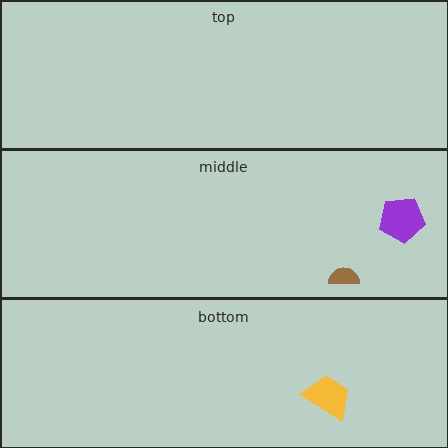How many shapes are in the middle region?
2.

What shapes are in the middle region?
The purple pentagon, the brown semicircle.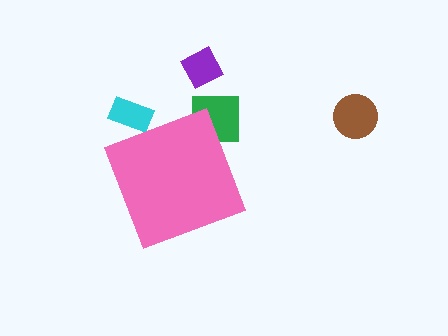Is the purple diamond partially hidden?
No, the purple diamond is fully visible.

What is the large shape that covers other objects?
A pink diamond.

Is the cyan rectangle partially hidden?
Yes, the cyan rectangle is partially hidden behind the pink diamond.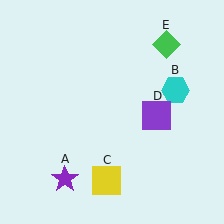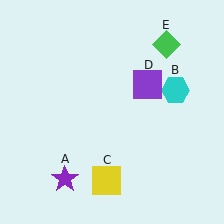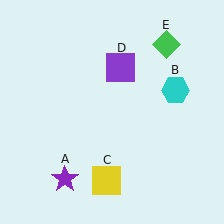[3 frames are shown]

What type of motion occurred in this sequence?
The purple square (object D) rotated counterclockwise around the center of the scene.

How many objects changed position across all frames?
1 object changed position: purple square (object D).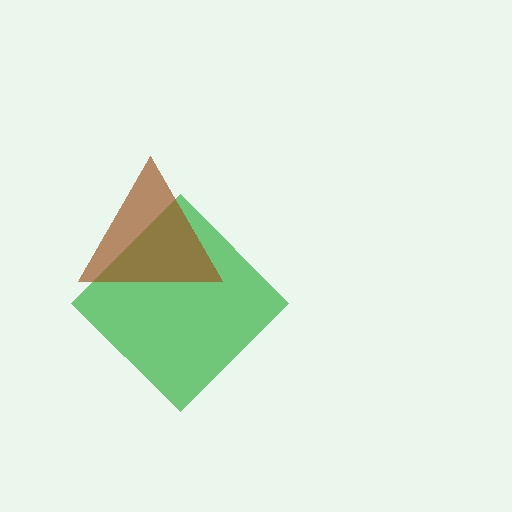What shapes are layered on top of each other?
The layered shapes are: a green diamond, a brown triangle.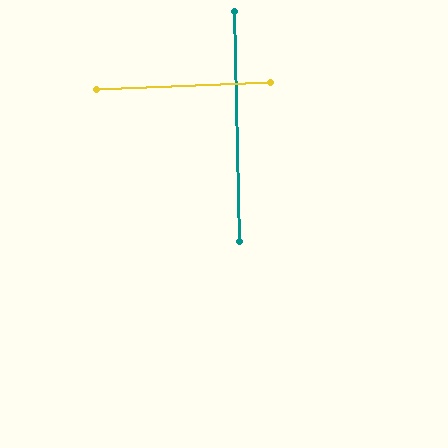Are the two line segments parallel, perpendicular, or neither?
Perpendicular — they meet at approximately 89°.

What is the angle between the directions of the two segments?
Approximately 89 degrees.